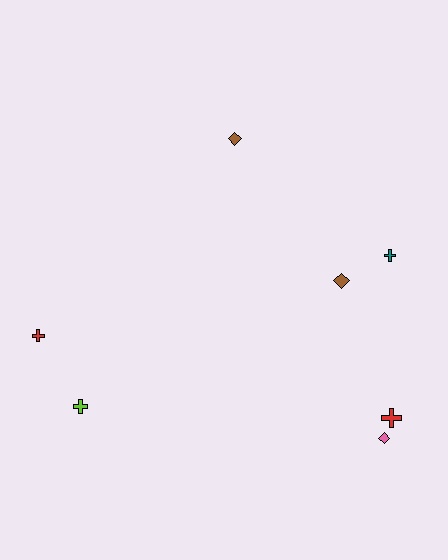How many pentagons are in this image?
There are no pentagons.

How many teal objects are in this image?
There is 1 teal object.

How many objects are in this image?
There are 7 objects.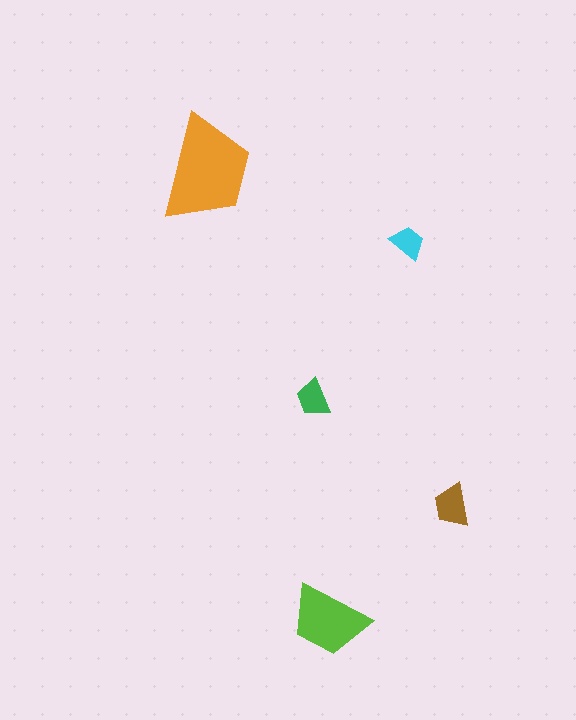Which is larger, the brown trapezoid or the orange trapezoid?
The orange one.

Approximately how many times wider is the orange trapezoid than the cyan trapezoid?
About 3 times wider.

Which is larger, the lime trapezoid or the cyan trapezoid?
The lime one.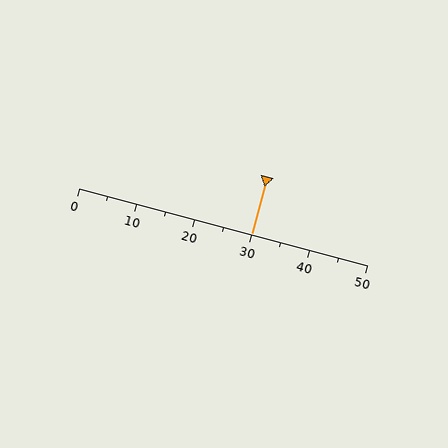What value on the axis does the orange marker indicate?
The marker indicates approximately 30.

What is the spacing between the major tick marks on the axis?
The major ticks are spaced 10 apart.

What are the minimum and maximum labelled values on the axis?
The axis runs from 0 to 50.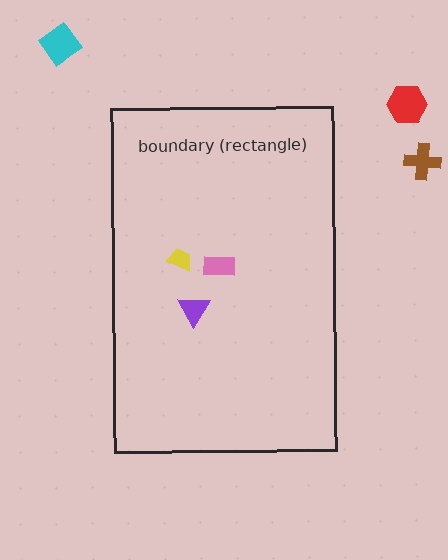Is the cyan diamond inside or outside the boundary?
Outside.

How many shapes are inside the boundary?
3 inside, 3 outside.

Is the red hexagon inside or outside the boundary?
Outside.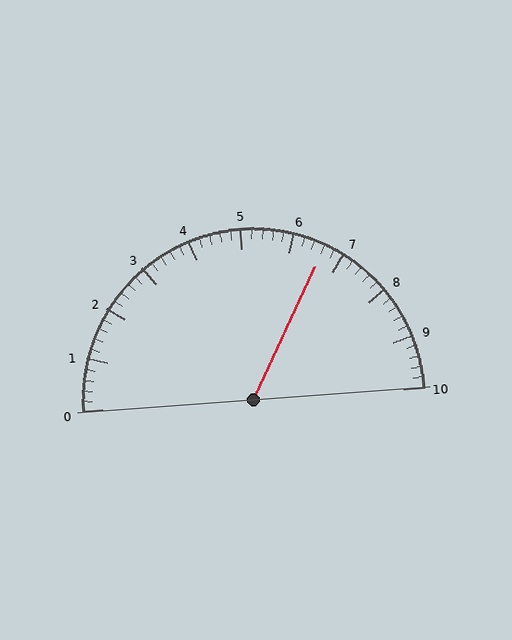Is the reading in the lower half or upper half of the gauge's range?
The reading is in the upper half of the range (0 to 10).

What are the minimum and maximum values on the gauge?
The gauge ranges from 0 to 10.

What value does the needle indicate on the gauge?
The needle indicates approximately 6.6.